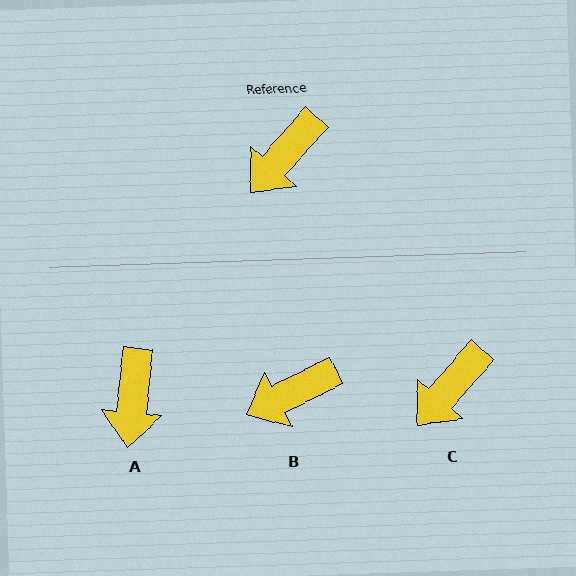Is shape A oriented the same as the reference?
No, it is off by about 35 degrees.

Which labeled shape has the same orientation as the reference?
C.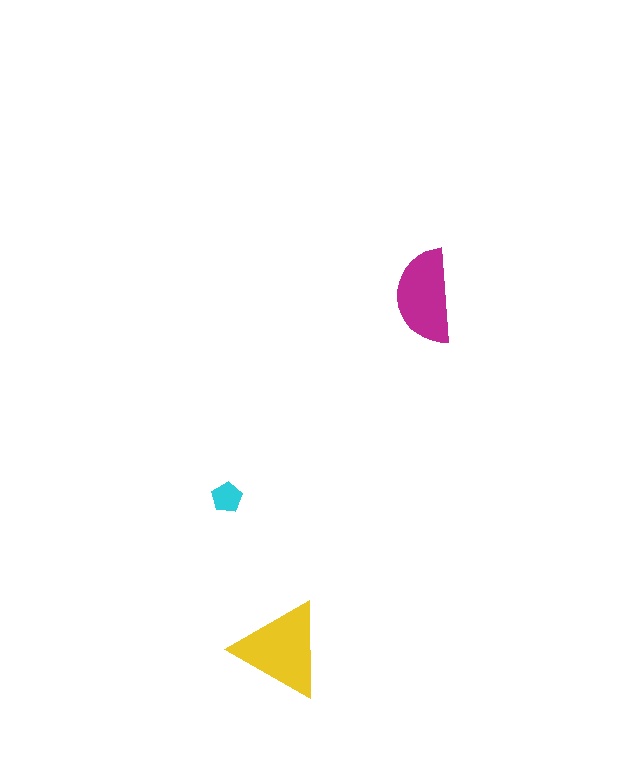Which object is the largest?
The yellow triangle.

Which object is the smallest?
The cyan pentagon.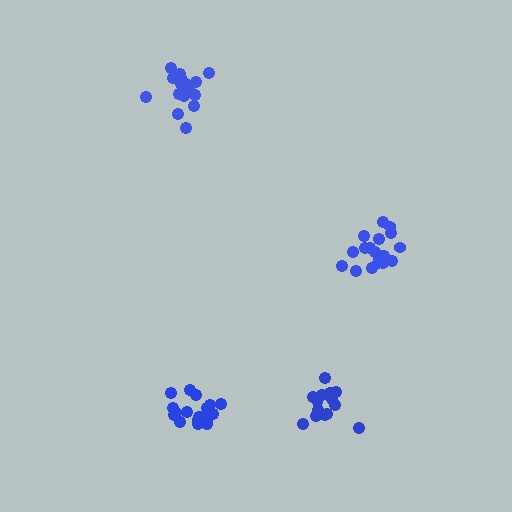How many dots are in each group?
Group 1: 19 dots, Group 2: 16 dots, Group 3: 18 dots, Group 4: 15 dots (68 total).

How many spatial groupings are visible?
There are 4 spatial groupings.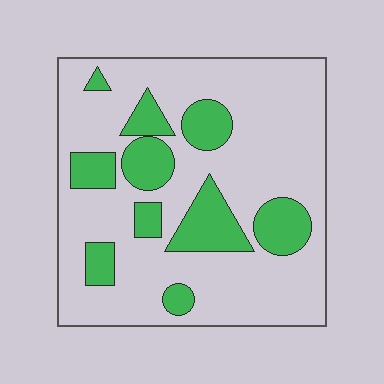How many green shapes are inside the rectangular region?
10.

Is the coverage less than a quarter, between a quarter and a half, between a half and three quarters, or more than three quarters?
Less than a quarter.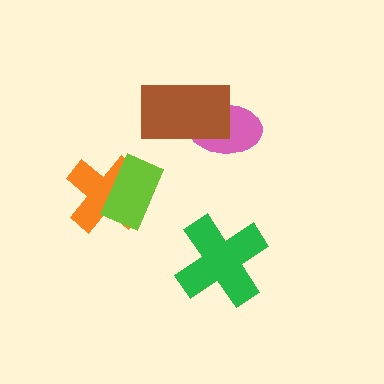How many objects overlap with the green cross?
0 objects overlap with the green cross.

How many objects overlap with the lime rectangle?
1 object overlaps with the lime rectangle.